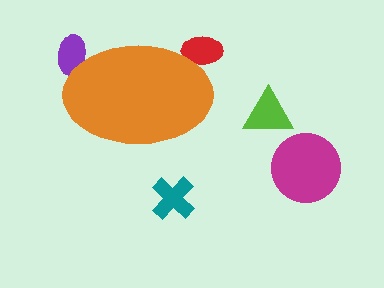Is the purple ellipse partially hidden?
Yes, the purple ellipse is partially hidden behind the orange ellipse.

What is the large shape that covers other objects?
An orange ellipse.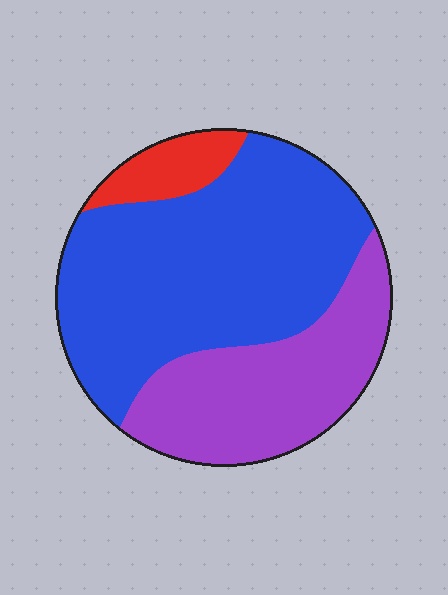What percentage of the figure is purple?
Purple takes up about one third (1/3) of the figure.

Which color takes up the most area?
Blue, at roughly 60%.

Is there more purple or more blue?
Blue.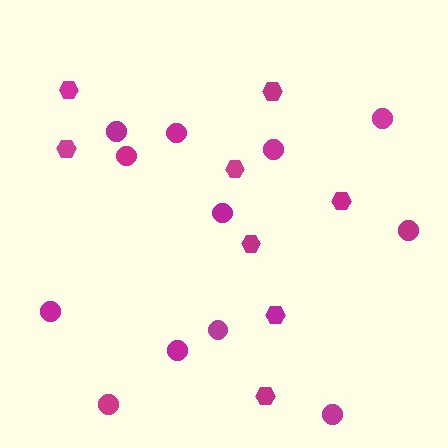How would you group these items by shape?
There are 2 groups: one group of circles (12) and one group of hexagons (8).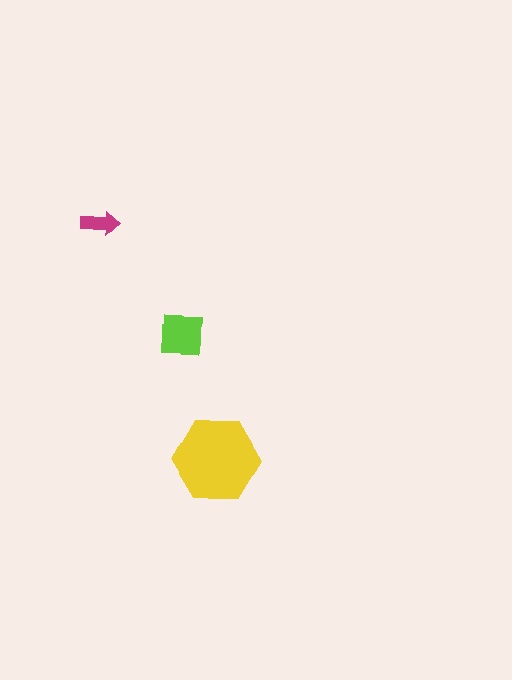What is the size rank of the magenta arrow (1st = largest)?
3rd.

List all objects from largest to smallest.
The yellow hexagon, the lime square, the magenta arrow.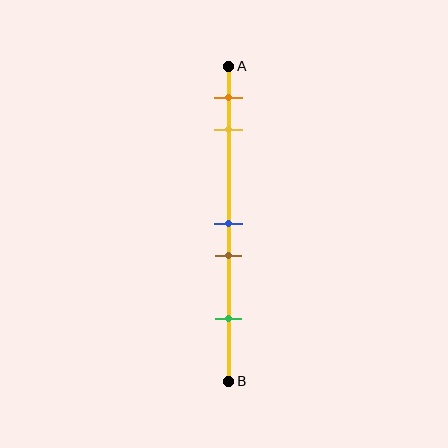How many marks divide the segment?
There are 5 marks dividing the segment.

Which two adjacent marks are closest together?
The blue and brown marks are the closest adjacent pair.